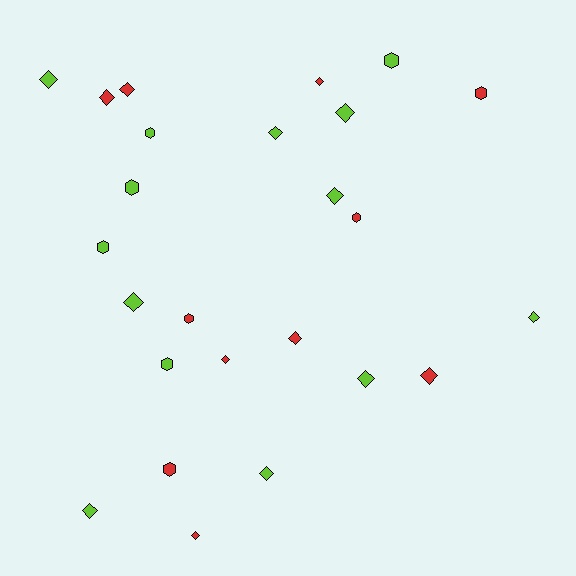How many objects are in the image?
There are 25 objects.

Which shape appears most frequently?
Diamond, with 16 objects.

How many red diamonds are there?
There are 7 red diamonds.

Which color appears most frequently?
Lime, with 14 objects.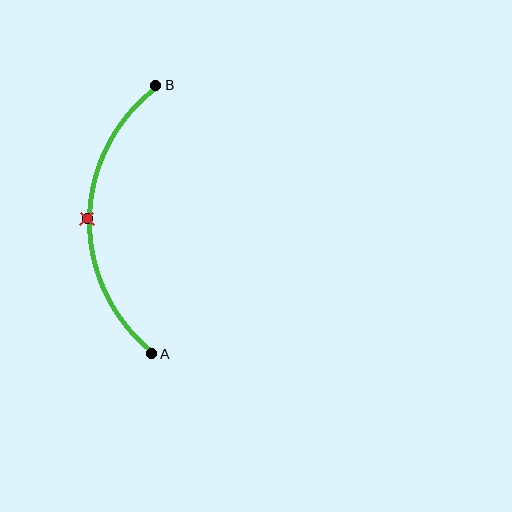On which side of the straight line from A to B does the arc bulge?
The arc bulges to the left of the straight line connecting A and B.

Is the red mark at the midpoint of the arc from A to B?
Yes. The red mark lies on the arc at equal arc-length from both A and B — it is the arc midpoint.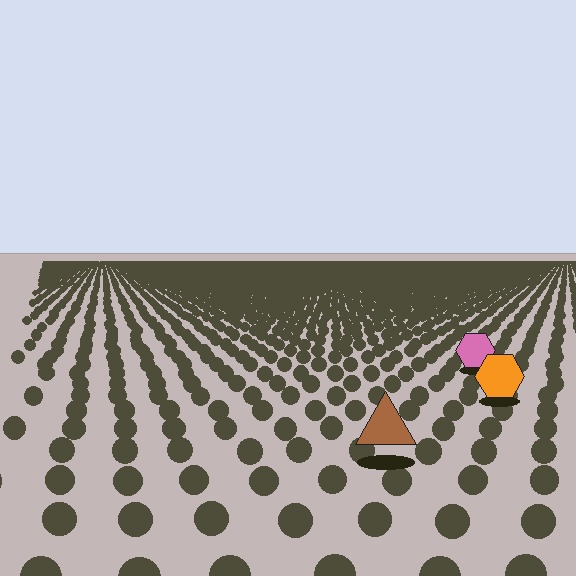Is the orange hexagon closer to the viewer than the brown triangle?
No. The brown triangle is closer — you can tell from the texture gradient: the ground texture is coarser near it.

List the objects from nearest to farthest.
From nearest to farthest: the brown triangle, the orange hexagon, the pink hexagon.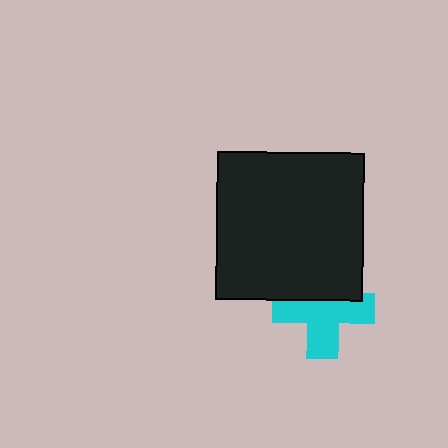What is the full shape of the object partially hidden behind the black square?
The partially hidden object is a cyan cross.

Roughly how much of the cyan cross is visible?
Most of it is visible (roughly 65%).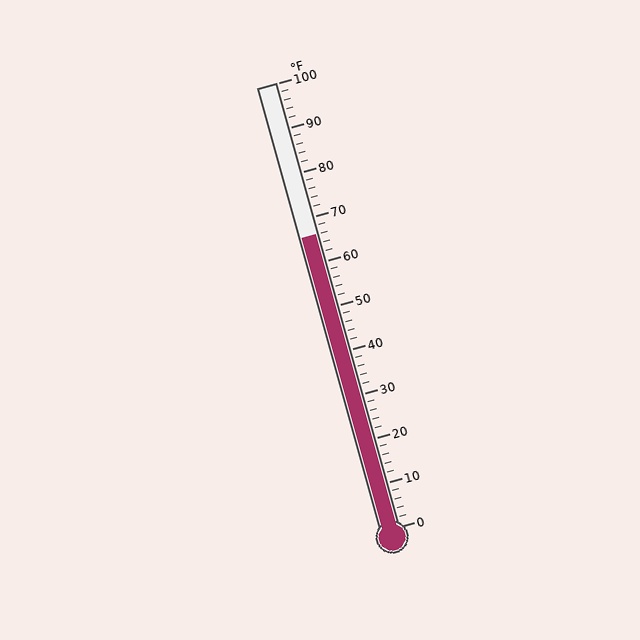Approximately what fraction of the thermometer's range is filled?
The thermometer is filled to approximately 65% of its range.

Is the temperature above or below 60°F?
The temperature is above 60°F.